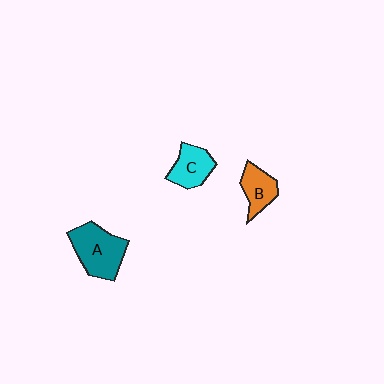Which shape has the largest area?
Shape A (teal).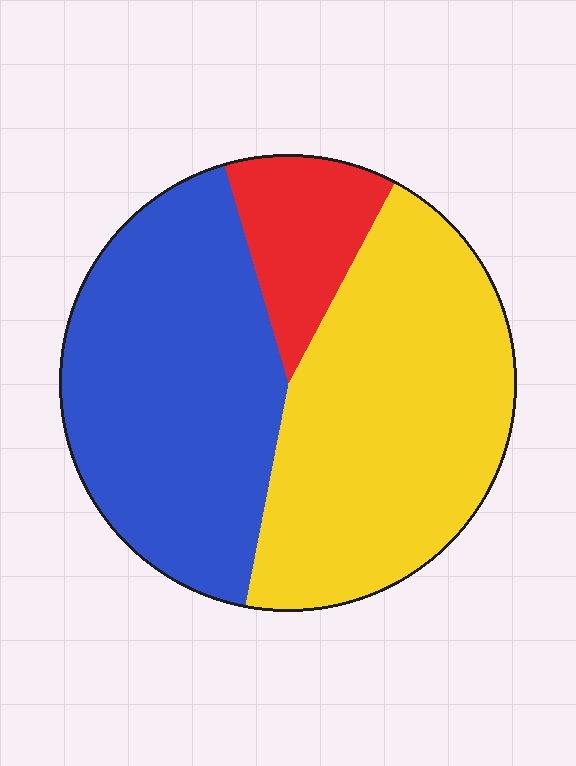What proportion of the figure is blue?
Blue takes up about two fifths (2/5) of the figure.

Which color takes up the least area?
Red, at roughly 10%.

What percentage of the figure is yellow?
Yellow covers roughly 45% of the figure.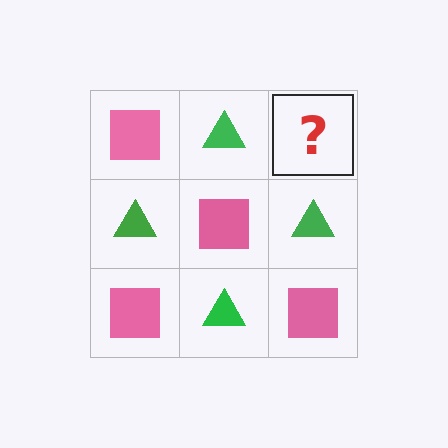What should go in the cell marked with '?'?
The missing cell should contain a pink square.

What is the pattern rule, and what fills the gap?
The rule is that it alternates pink square and green triangle in a checkerboard pattern. The gap should be filled with a pink square.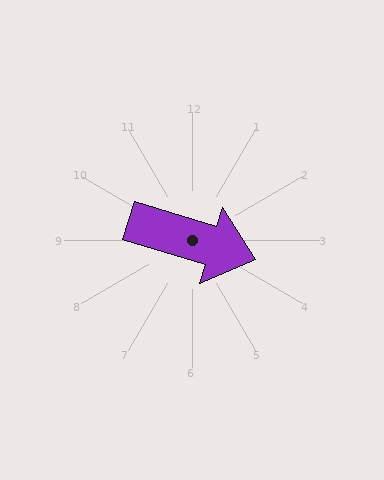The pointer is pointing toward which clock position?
Roughly 4 o'clock.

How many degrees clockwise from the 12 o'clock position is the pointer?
Approximately 107 degrees.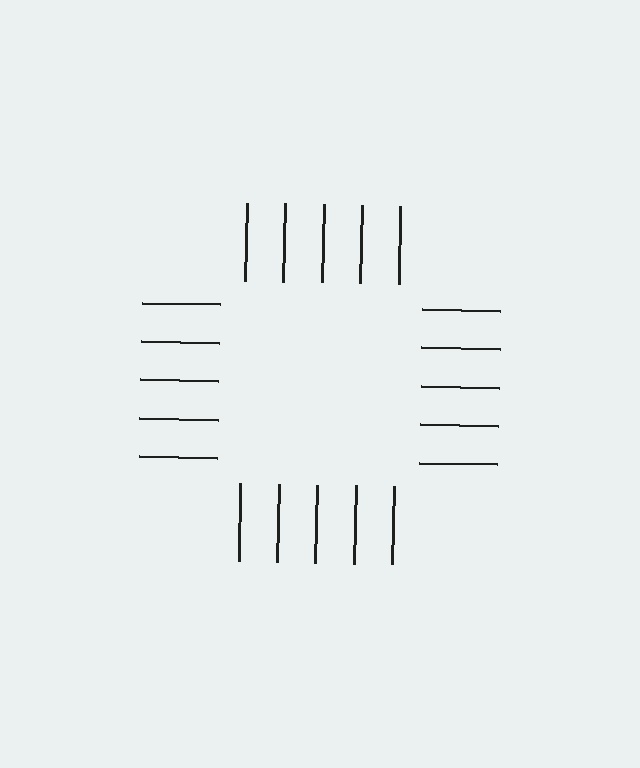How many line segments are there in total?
20 — 5 along each of the 4 edges.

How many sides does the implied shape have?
4 sides — the line-ends trace a square.